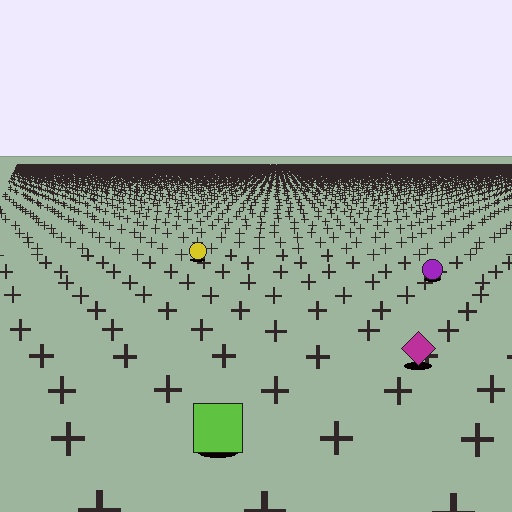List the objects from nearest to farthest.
From nearest to farthest: the lime square, the magenta diamond, the purple circle, the yellow circle.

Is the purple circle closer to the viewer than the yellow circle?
Yes. The purple circle is closer — you can tell from the texture gradient: the ground texture is coarser near it.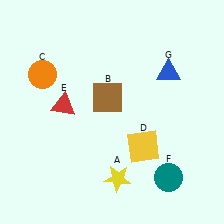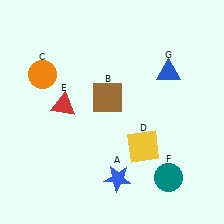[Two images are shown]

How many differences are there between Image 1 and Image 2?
There is 1 difference between the two images.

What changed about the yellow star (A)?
In Image 1, A is yellow. In Image 2, it changed to blue.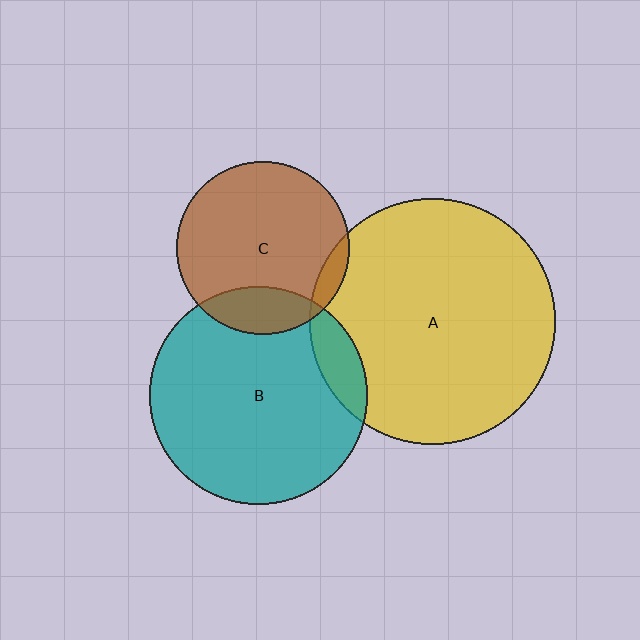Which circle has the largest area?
Circle A (yellow).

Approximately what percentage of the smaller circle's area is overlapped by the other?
Approximately 5%.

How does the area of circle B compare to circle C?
Approximately 1.6 times.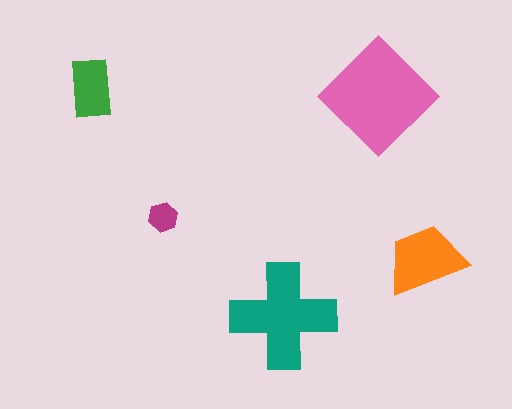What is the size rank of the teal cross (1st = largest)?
2nd.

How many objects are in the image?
There are 5 objects in the image.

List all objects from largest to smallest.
The pink diamond, the teal cross, the orange trapezoid, the green rectangle, the magenta hexagon.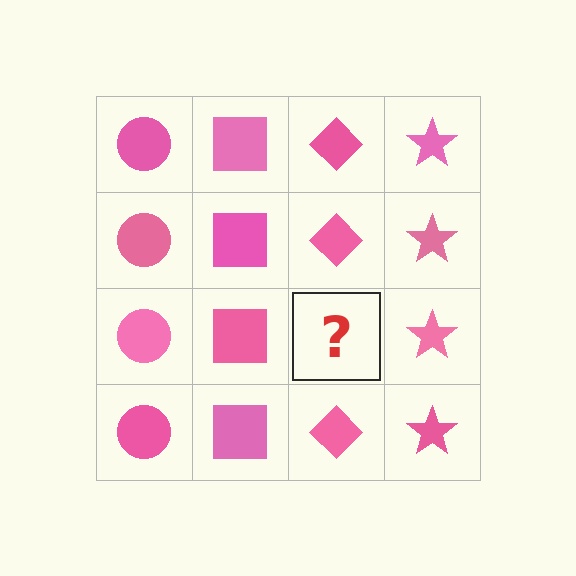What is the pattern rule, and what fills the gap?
The rule is that each column has a consistent shape. The gap should be filled with a pink diamond.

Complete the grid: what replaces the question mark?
The question mark should be replaced with a pink diamond.